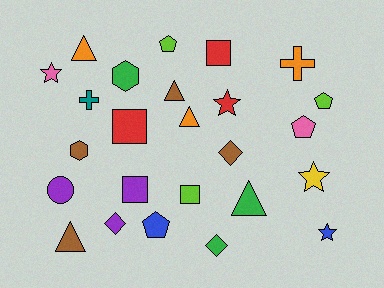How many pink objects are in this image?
There are 2 pink objects.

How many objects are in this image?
There are 25 objects.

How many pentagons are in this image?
There are 4 pentagons.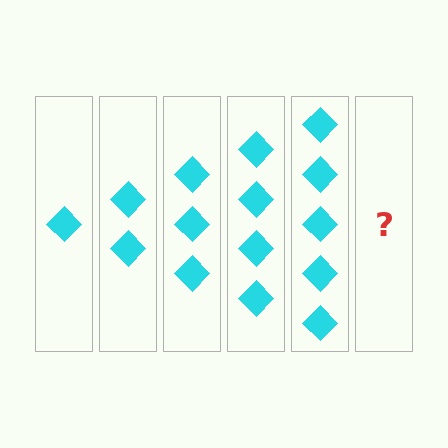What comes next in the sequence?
The next element should be 6 diamonds.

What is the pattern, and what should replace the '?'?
The pattern is that each step adds one more diamond. The '?' should be 6 diamonds.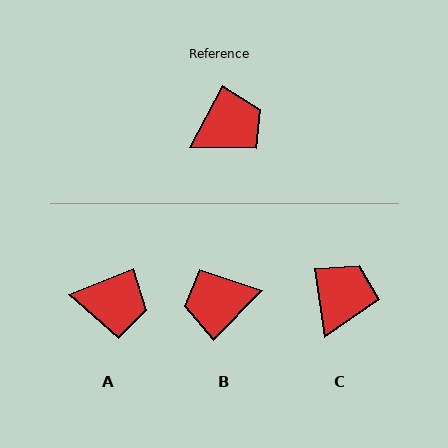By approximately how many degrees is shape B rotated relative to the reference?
Approximately 163 degrees counter-clockwise.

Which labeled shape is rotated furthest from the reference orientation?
B, about 163 degrees away.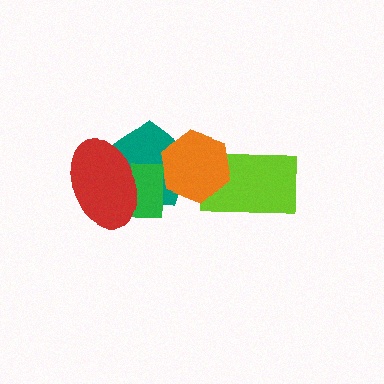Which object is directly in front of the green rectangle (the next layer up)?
The red ellipse is directly in front of the green rectangle.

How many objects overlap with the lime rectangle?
1 object overlaps with the lime rectangle.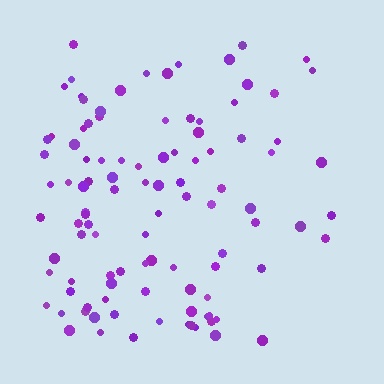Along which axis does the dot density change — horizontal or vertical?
Horizontal.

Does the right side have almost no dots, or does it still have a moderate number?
Still a moderate number, just noticeably fewer than the left.